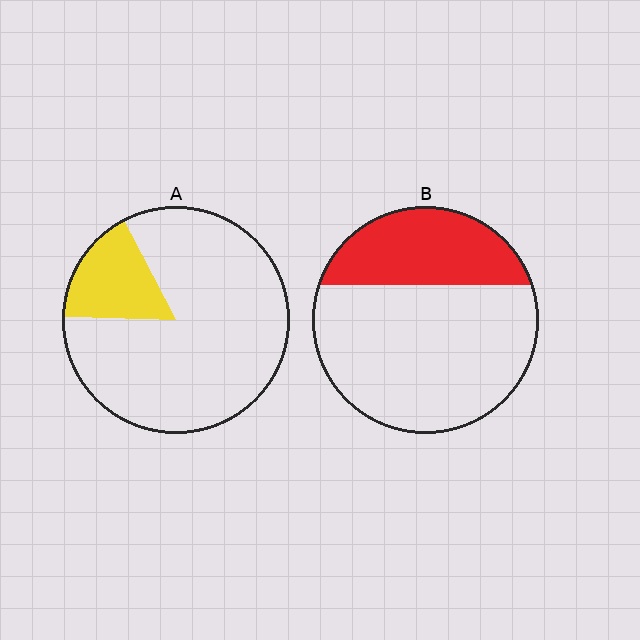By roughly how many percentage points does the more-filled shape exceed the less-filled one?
By roughly 15 percentage points (B over A).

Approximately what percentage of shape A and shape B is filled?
A is approximately 15% and B is approximately 30%.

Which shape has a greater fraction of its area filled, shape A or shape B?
Shape B.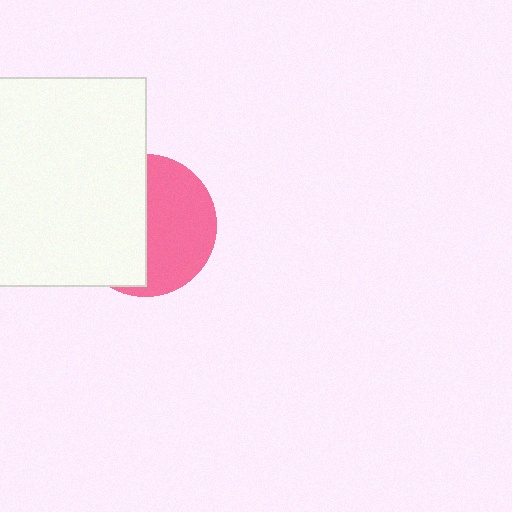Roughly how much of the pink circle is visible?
About half of it is visible (roughly 50%).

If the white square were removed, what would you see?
You would see the complete pink circle.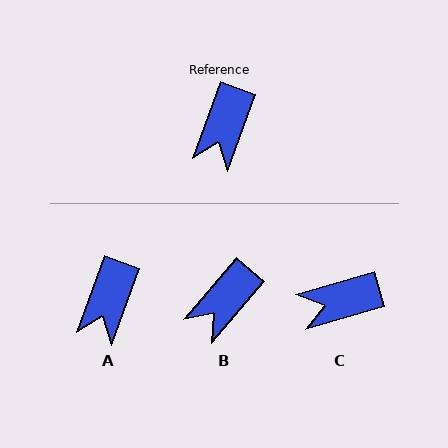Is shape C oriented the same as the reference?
No, it is off by about 54 degrees.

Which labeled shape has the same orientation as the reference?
A.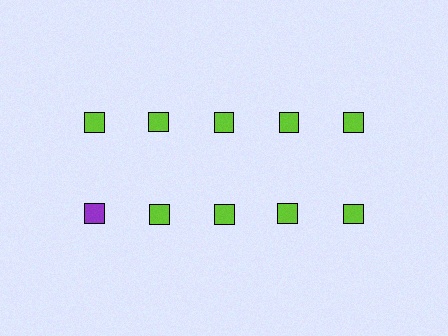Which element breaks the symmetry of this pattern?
The purple square in the second row, leftmost column breaks the symmetry. All other shapes are lime squares.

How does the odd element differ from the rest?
It has a different color: purple instead of lime.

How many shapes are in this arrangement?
There are 10 shapes arranged in a grid pattern.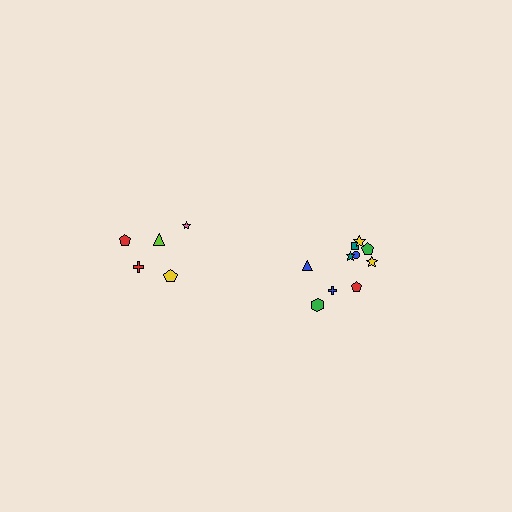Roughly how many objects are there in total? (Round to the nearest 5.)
Roughly 15 objects in total.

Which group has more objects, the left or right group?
The right group.